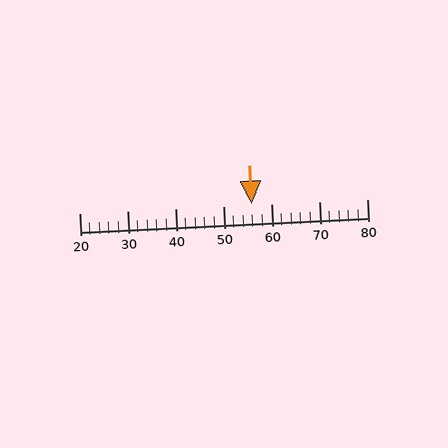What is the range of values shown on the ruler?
The ruler shows values from 20 to 80.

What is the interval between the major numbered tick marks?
The major tick marks are spaced 10 units apart.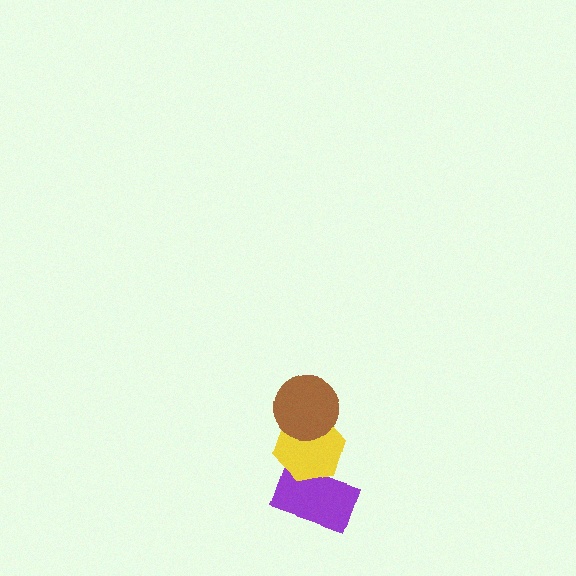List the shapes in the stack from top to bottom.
From top to bottom: the brown circle, the yellow hexagon, the purple rectangle.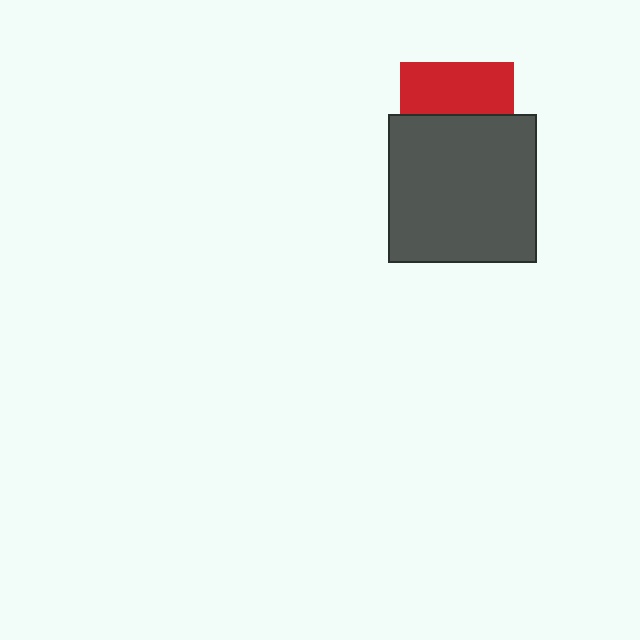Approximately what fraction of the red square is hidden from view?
Roughly 54% of the red square is hidden behind the dark gray square.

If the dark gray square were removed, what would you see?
You would see the complete red square.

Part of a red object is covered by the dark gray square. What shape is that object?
It is a square.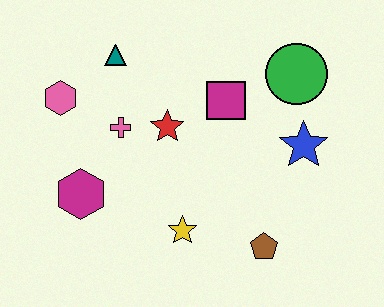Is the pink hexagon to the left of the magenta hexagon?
Yes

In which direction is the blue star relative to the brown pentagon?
The blue star is above the brown pentagon.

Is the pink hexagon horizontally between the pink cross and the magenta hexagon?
No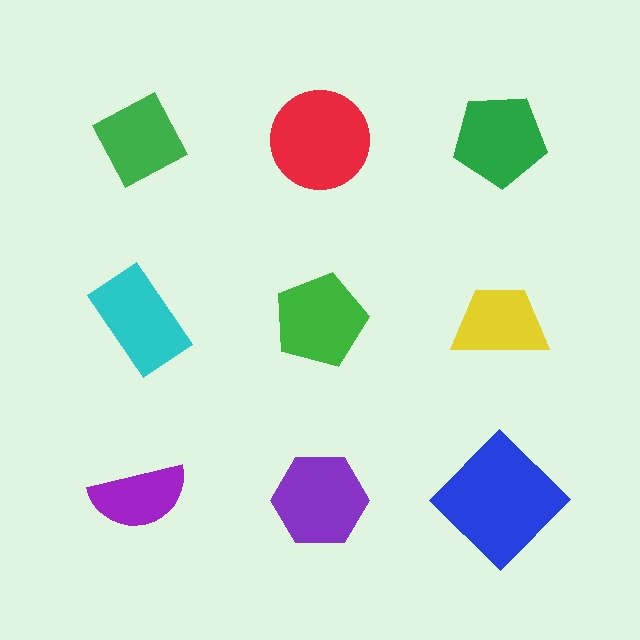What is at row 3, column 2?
A purple hexagon.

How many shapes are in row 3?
3 shapes.